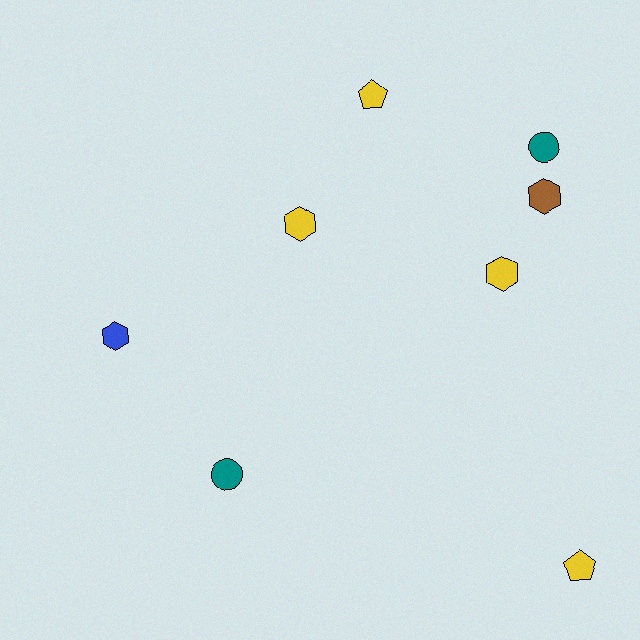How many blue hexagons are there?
There is 1 blue hexagon.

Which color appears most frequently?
Yellow, with 4 objects.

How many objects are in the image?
There are 8 objects.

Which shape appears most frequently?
Hexagon, with 4 objects.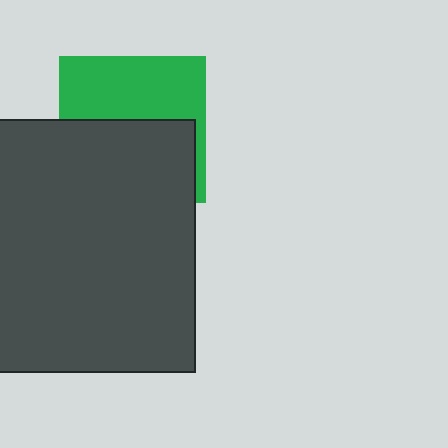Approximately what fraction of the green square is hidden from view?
Roughly 53% of the green square is hidden behind the dark gray rectangle.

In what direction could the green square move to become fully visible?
The green square could move up. That would shift it out from behind the dark gray rectangle entirely.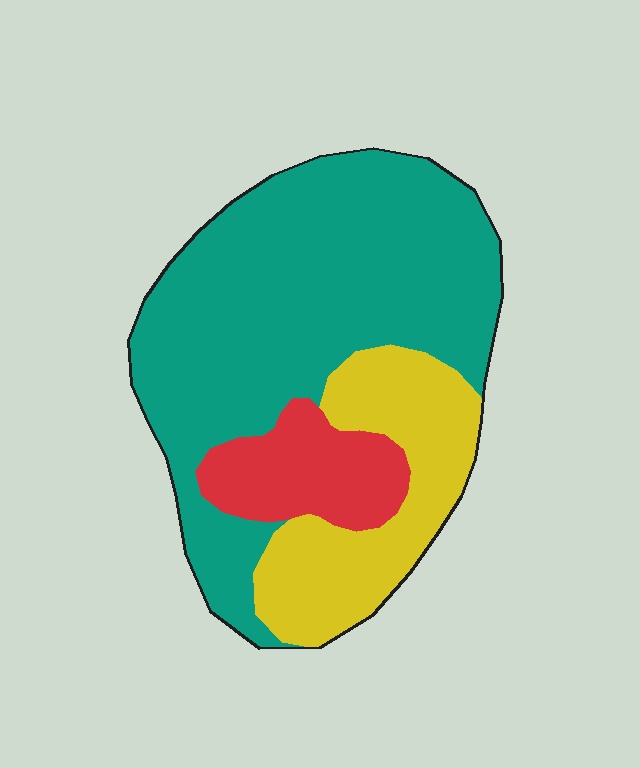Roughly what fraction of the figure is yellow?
Yellow takes up about one quarter (1/4) of the figure.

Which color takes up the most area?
Teal, at roughly 60%.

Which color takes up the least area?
Red, at roughly 15%.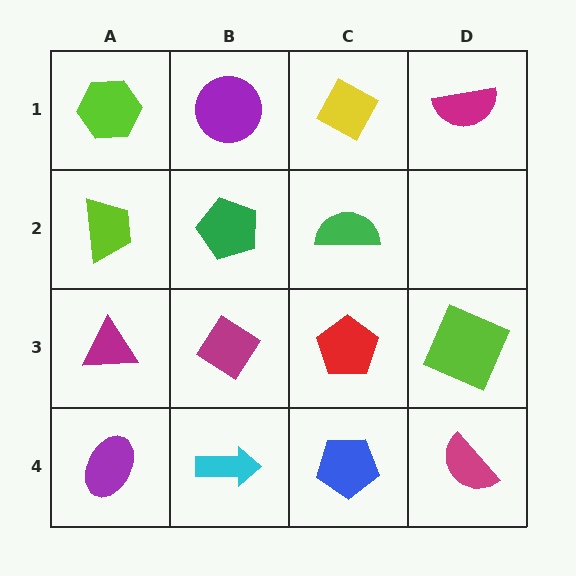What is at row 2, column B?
A green pentagon.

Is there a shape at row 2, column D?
No, that cell is empty.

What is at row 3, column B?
A magenta diamond.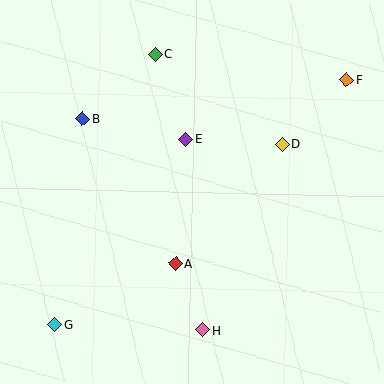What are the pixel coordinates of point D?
Point D is at (283, 144).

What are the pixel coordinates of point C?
Point C is at (155, 54).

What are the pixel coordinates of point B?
Point B is at (83, 119).